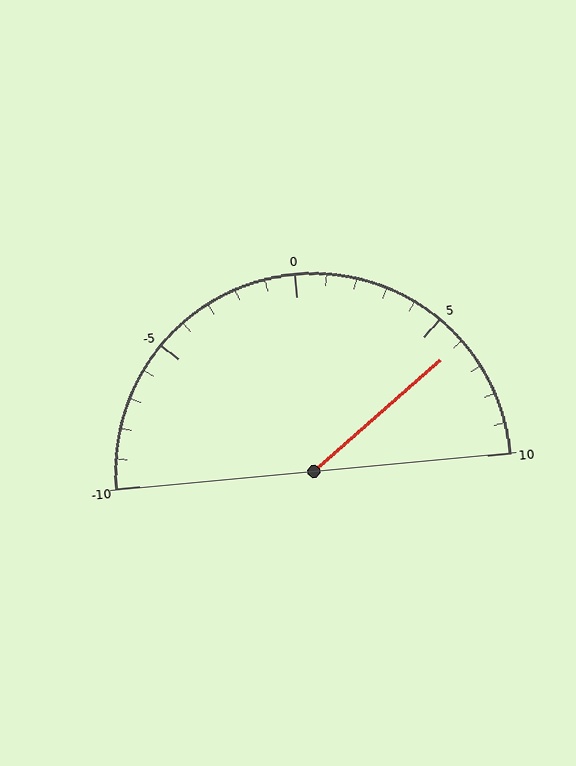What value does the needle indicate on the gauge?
The needle indicates approximately 6.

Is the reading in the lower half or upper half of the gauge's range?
The reading is in the upper half of the range (-10 to 10).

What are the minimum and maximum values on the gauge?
The gauge ranges from -10 to 10.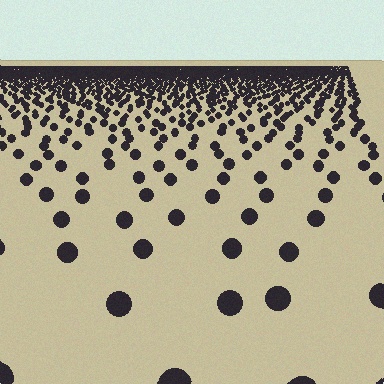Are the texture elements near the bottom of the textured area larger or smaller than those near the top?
Larger. Near the bottom, elements are closer to the viewer and appear at a bigger on-screen size.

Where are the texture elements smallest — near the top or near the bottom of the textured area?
Near the top.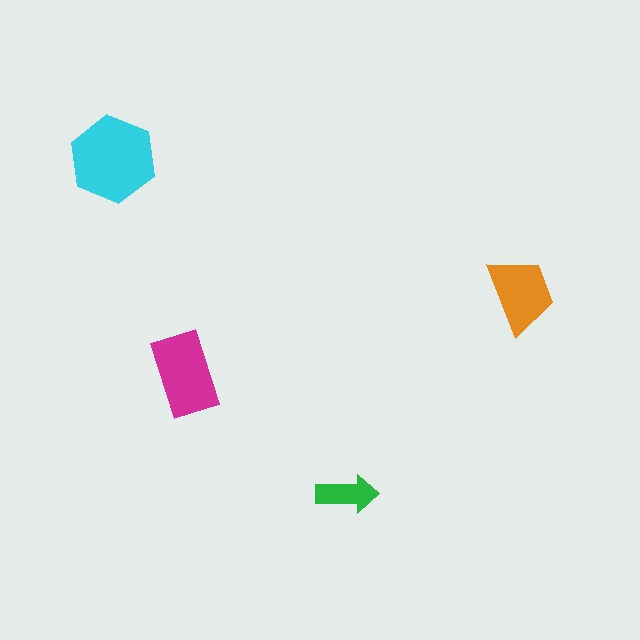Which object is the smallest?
The green arrow.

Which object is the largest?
The cyan hexagon.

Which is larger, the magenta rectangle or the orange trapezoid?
The magenta rectangle.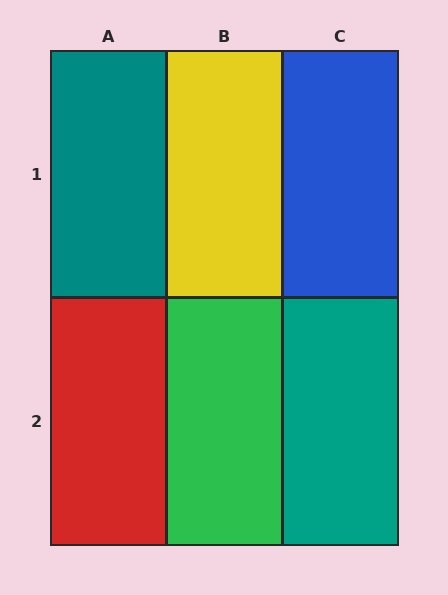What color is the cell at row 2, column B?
Green.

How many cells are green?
1 cell is green.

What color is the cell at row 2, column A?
Red.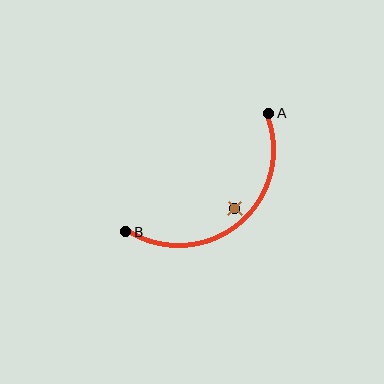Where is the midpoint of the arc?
The arc midpoint is the point on the curve farthest from the straight line joining A and B. It sits below and to the right of that line.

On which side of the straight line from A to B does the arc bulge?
The arc bulges below and to the right of the straight line connecting A and B.